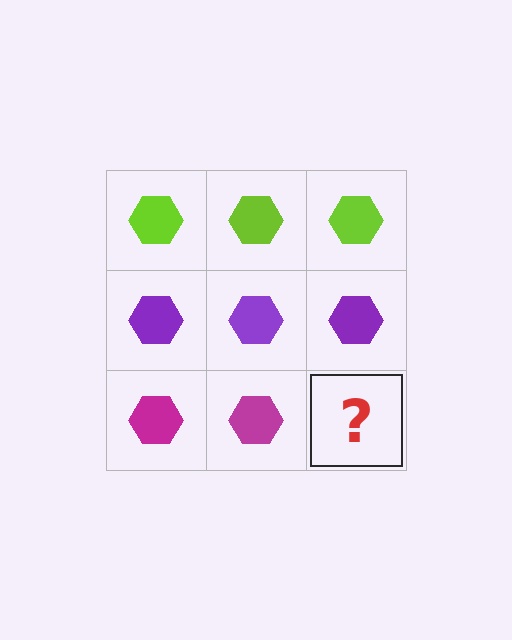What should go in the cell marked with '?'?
The missing cell should contain a magenta hexagon.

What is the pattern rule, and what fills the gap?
The rule is that each row has a consistent color. The gap should be filled with a magenta hexagon.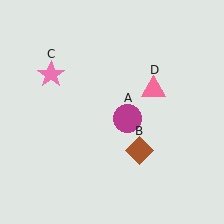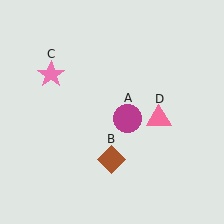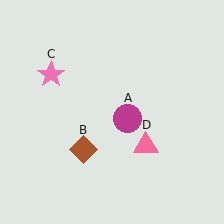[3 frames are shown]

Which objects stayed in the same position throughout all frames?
Magenta circle (object A) and pink star (object C) remained stationary.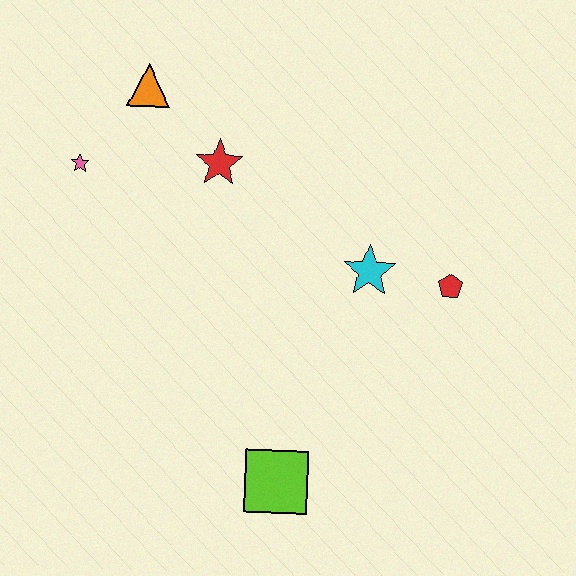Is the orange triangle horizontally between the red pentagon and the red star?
No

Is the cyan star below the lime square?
No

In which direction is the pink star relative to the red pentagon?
The pink star is to the left of the red pentagon.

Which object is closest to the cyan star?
The red pentagon is closest to the cyan star.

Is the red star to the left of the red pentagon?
Yes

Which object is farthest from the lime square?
The orange triangle is farthest from the lime square.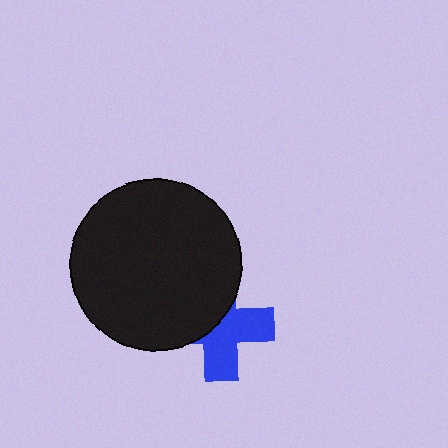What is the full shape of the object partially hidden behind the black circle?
The partially hidden object is a blue cross.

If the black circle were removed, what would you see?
You would see the complete blue cross.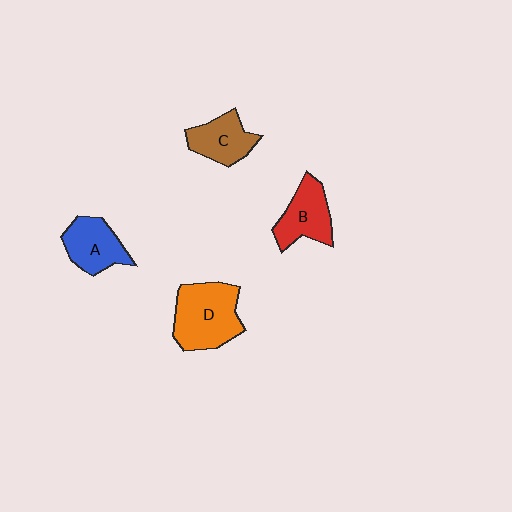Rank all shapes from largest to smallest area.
From largest to smallest: D (orange), B (red), A (blue), C (brown).